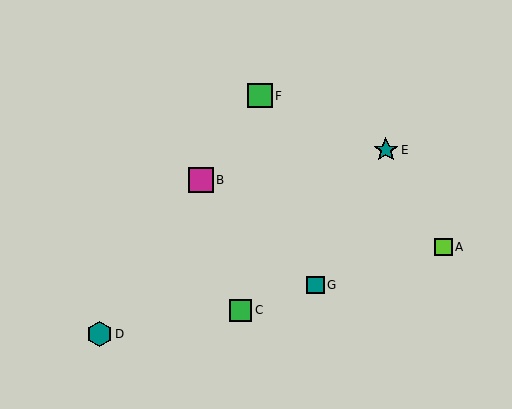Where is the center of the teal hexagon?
The center of the teal hexagon is at (100, 334).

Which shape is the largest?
The teal hexagon (labeled D) is the largest.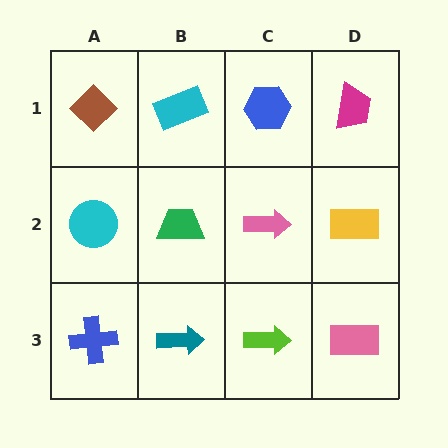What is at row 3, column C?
A lime arrow.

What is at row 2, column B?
A green trapezoid.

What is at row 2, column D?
A yellow rectangle.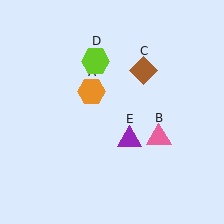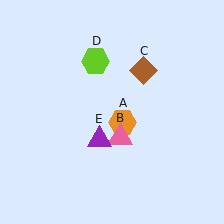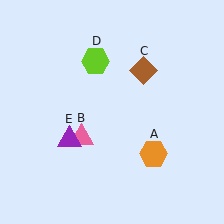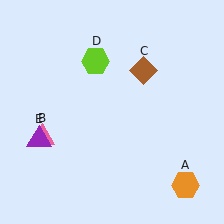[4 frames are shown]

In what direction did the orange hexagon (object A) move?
The orange hexagon (object A) moved down and to the right.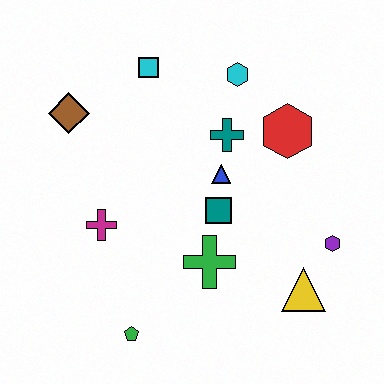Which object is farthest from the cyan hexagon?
The green pentagon is farthest from the cyan hexagon.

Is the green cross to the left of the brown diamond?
No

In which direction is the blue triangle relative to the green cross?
The blue triangle is above the green cross.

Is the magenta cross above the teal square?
No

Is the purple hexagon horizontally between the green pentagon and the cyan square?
No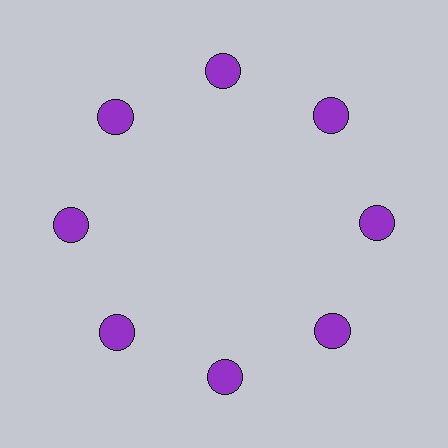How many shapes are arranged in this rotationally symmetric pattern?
There are 8 shapes, arranged in 8 groups of 1.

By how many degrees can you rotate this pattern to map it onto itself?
The pattern maps onto itself every 45 degrees of rotation.